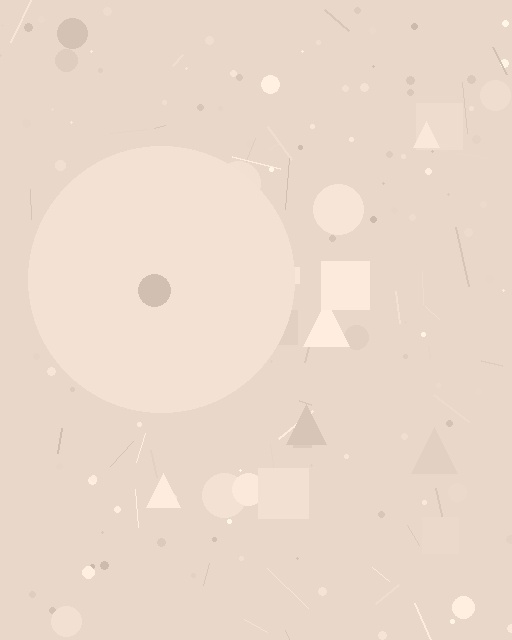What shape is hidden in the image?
A circle is hidden in the image.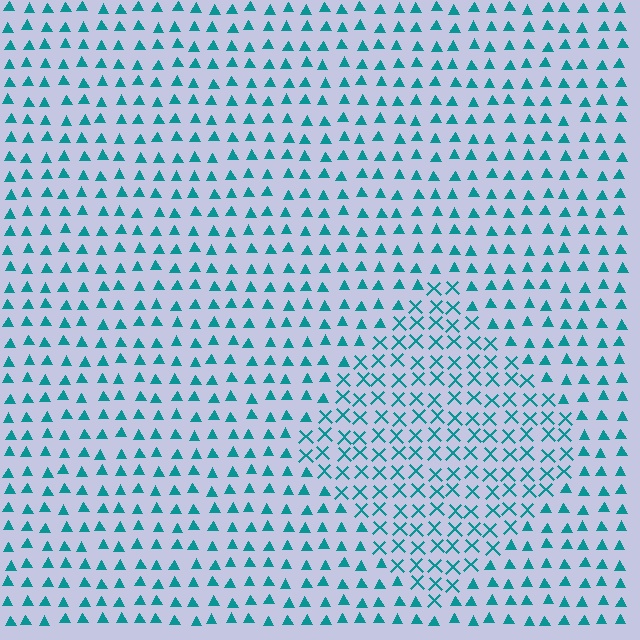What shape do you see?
I see a diamond.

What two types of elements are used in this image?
The image uses X marks inside the diamond region and triangles outside it.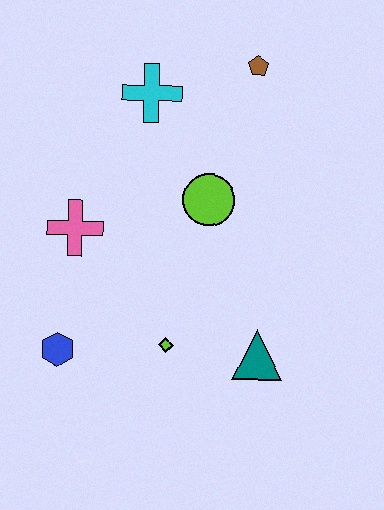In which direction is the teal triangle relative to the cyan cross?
The teal triangle is below the cyan cross.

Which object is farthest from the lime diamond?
The brown pentagon is farthest from the lime diamond.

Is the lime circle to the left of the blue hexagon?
No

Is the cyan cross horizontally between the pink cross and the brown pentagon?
Yes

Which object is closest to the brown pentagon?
The cyan cross is closest to the brown pentagon.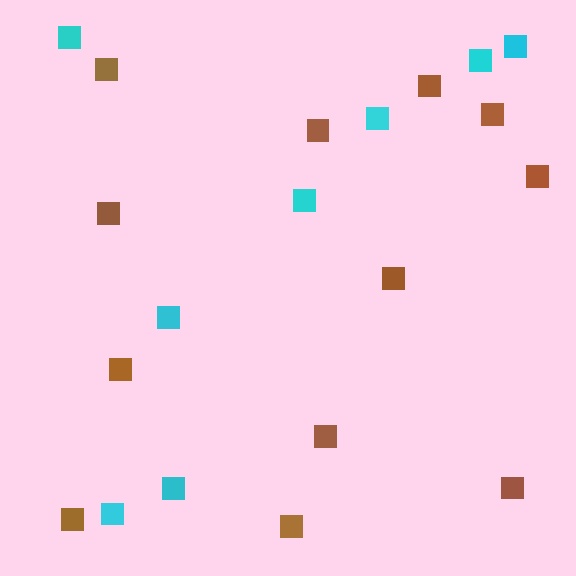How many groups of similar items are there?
There are 2 groups: one group of brown squares (12) and one group of cyan squares (8).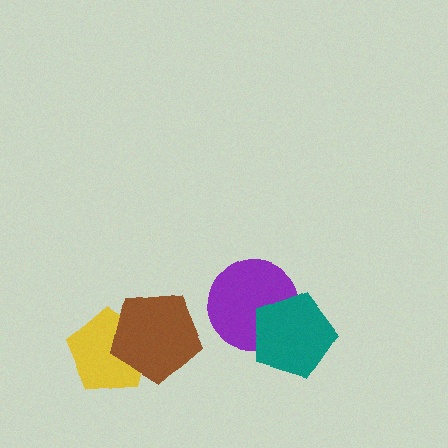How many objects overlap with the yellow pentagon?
1 object overlaps with the yellow pentagon.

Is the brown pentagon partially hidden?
No, no other shape covers it.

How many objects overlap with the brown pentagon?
1 object overlaps with the brown pentagon.